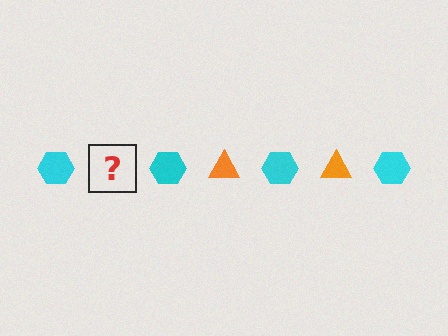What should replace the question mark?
The question mark should be replaced with an orange triangle.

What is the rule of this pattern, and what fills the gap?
The rule is that the pattern alternates between cyan hexagon and orange triangle. The gap should be filled with an orange triangle.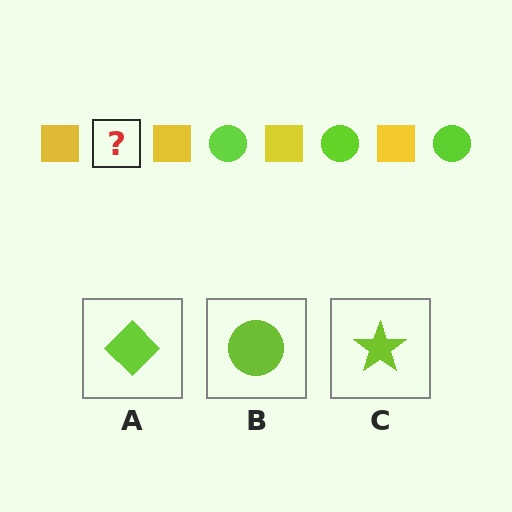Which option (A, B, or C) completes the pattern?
B.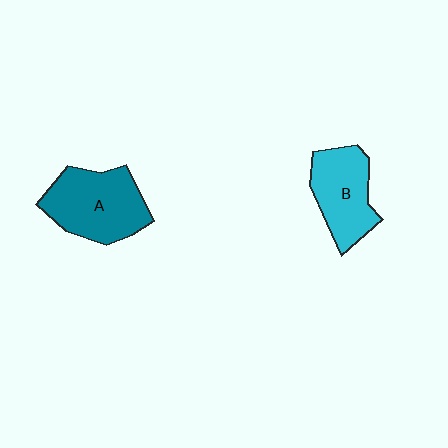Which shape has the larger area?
Shape A (teal).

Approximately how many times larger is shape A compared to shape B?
Approximately 1.2 times.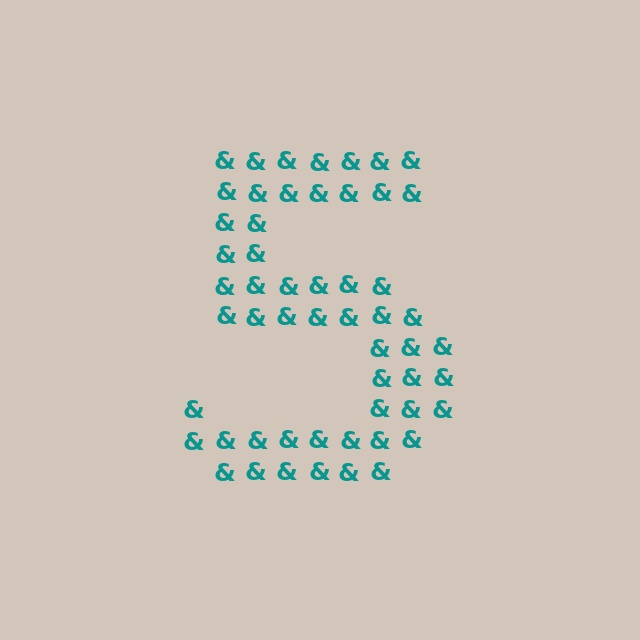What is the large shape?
The large shape is the digit 5.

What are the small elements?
The small elements are ampersands.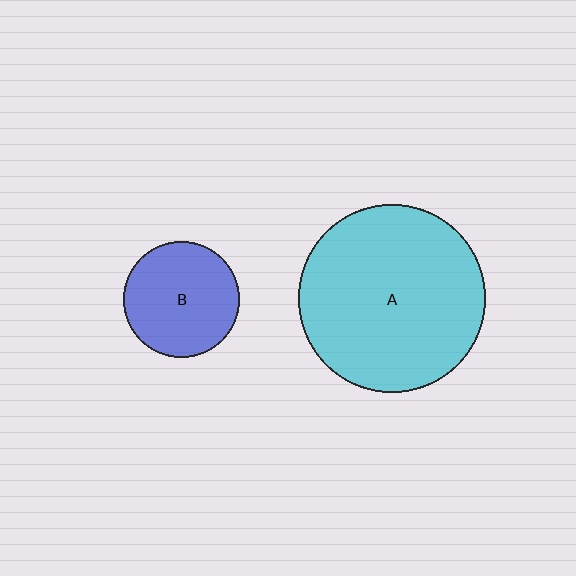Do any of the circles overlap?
No, none of the circles overlap.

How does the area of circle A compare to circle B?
Approximately 2.6 times.